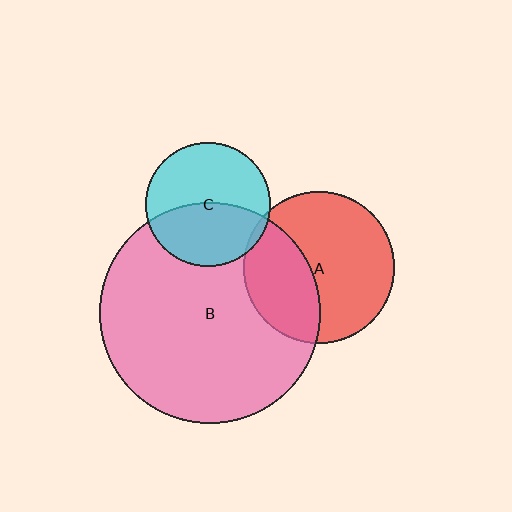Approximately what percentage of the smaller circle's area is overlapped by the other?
Approximately 5%.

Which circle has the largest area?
Circle B (pink).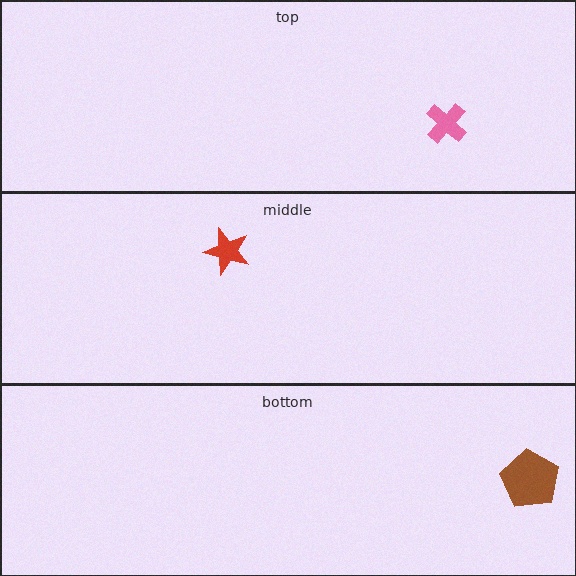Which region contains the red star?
The middle region.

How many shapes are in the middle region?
1.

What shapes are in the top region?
The pink cross.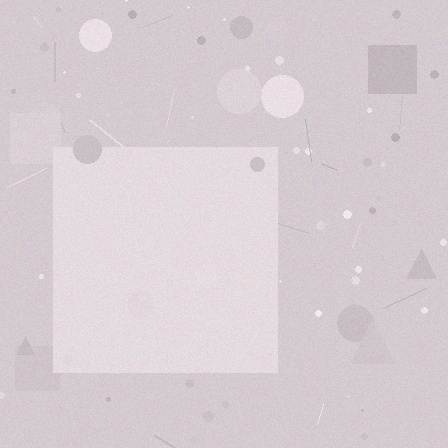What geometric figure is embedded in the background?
A square is embedded in the background.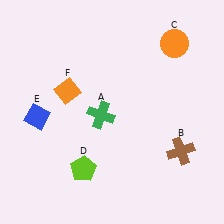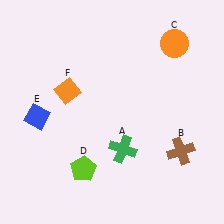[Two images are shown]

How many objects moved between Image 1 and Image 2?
1 object moved between the two images.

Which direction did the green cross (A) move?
The green cross (A) moved down.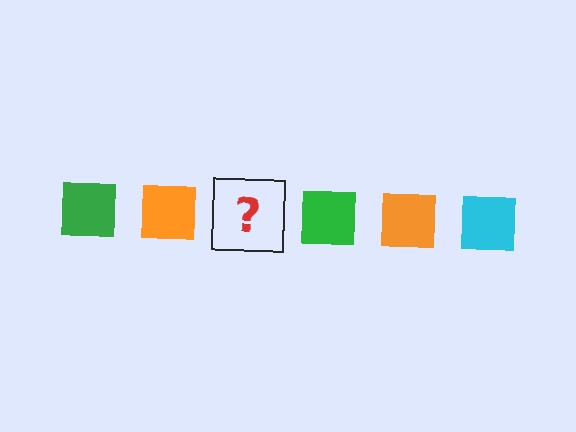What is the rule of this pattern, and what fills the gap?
The rule is that the pattern cycles through green, orange, cyan squares. The gap should be filled with a cyan square.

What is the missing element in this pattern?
The missing element is a cyan square.